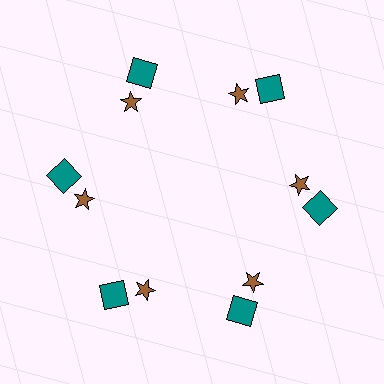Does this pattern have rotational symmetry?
Yes, this pattern has 6-fold rotational symmetry. It looks the same after rotating 60 degrees around the center.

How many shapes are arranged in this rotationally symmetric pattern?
There are 12 shapes, arranged in 6 groups of 2.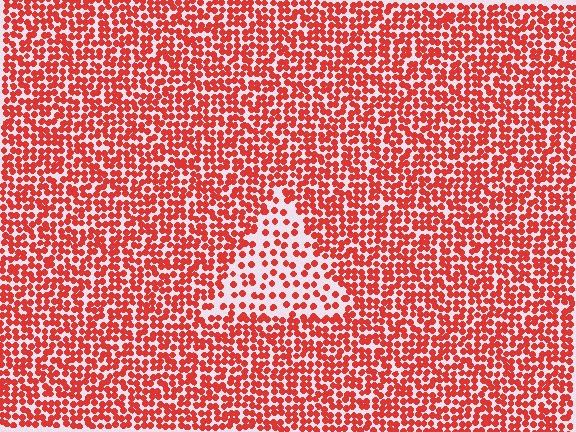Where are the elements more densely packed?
The elements are more densely packed outside the triangle boundary.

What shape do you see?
I see a triangle.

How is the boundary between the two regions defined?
The boundary is defined by a change in element density (approximately 2.1x ratio). All elements are the same color, size, and shape.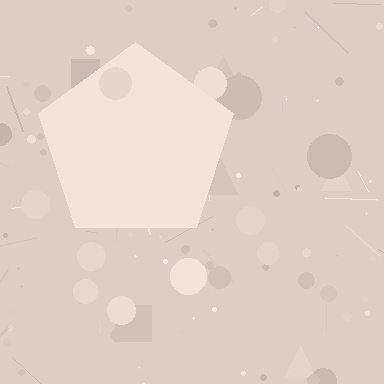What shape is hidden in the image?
A pentagon is hidden in the image.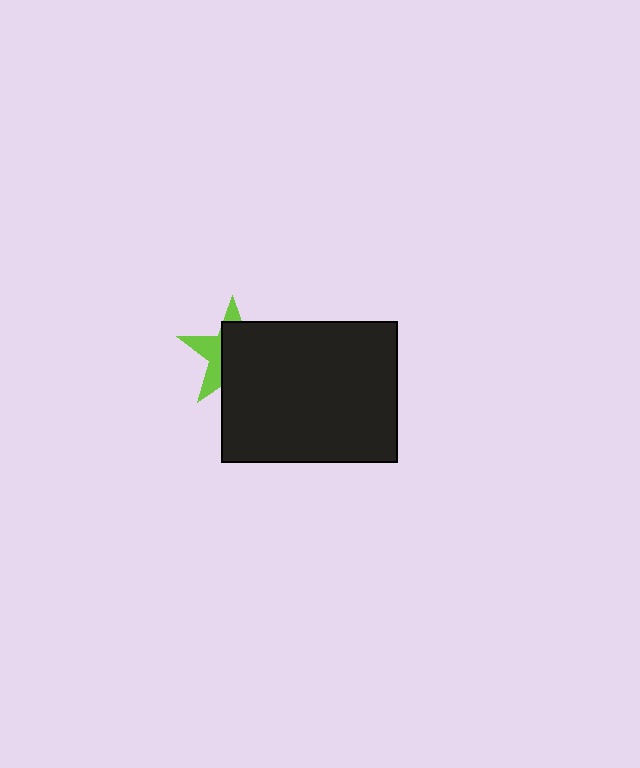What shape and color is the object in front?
The object in front is a black rectangle.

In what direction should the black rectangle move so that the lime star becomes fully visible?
The black rectangle should move toward the lower-right. That is the shortest direction to clear the overlap and leave the lime star fully visible.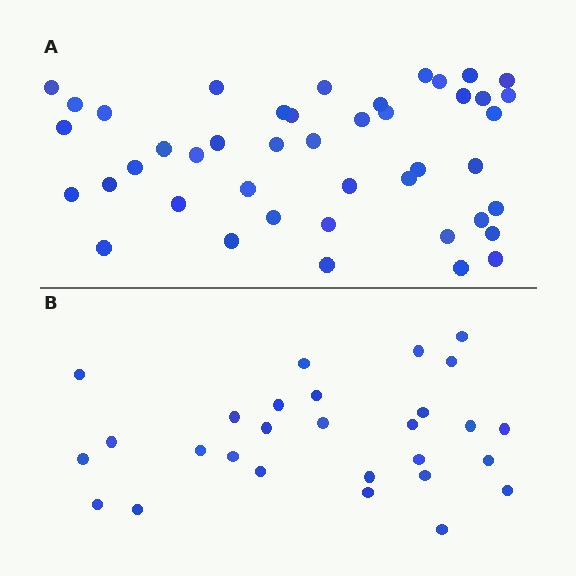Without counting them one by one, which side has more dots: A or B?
Region A (the top region) has more dots.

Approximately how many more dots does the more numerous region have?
Region A has approximately 15 more dots than region B.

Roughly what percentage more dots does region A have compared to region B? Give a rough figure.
About 55% more.